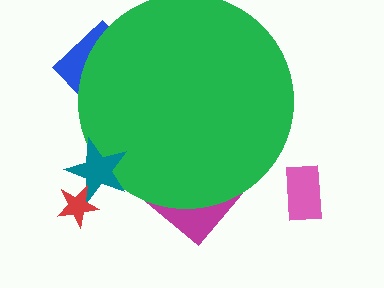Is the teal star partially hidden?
No, the teal star is fully visible.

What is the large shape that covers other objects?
A green circle.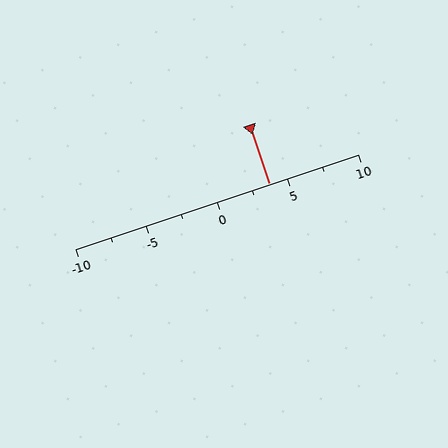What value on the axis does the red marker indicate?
The marker indicates approximately 3.8.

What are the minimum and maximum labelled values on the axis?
The axis runs from -10 to 10.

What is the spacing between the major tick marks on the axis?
The major ticks are spaced 5 apart.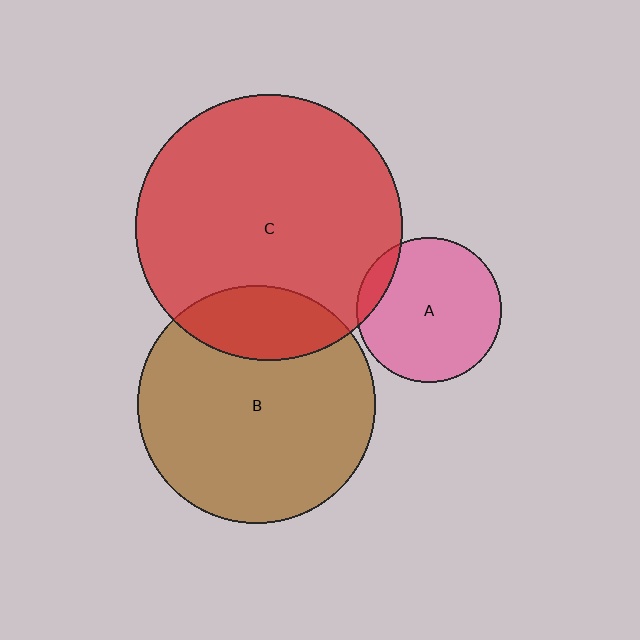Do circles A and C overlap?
Yes.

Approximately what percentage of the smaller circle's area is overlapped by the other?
Approximately 10%.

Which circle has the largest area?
Circle C (red).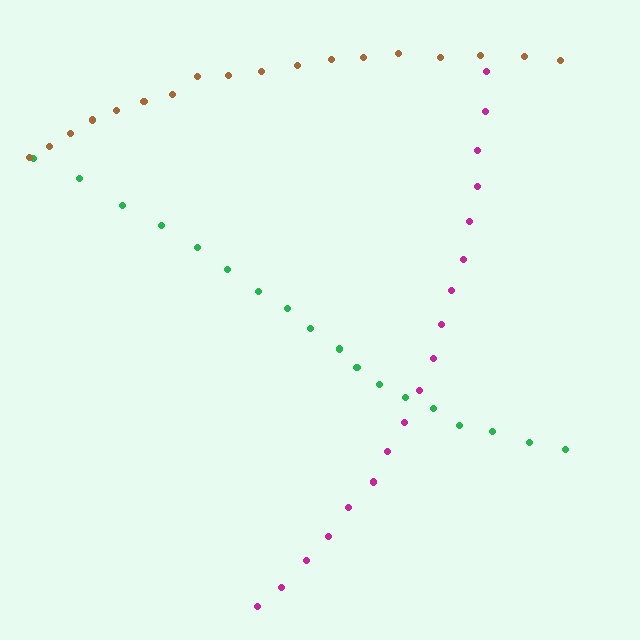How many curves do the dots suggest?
There are 3 distinct paths.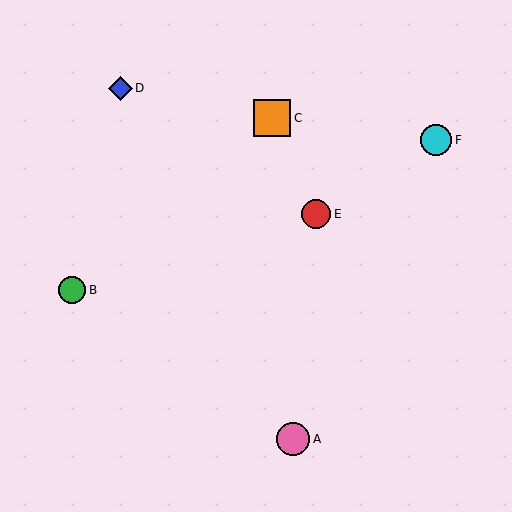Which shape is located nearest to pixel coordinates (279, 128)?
The orange square (labeled C) at (272, 118) is nearest to that location.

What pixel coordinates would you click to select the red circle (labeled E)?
Click at (316, 214) to select the red circle E.